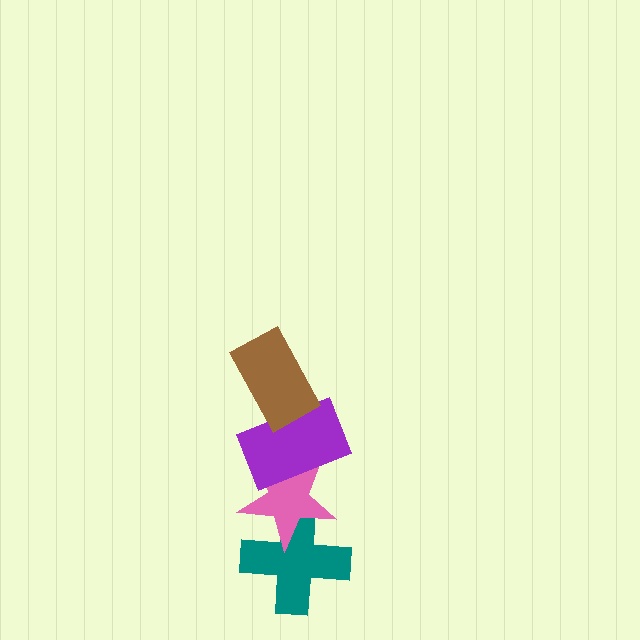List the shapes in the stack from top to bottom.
From top to bottom: the brown rectangle, the purple rectangle, the pink star, the teal cross.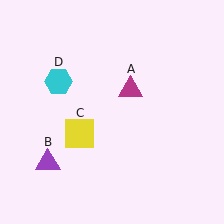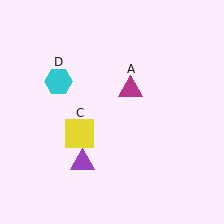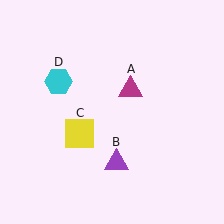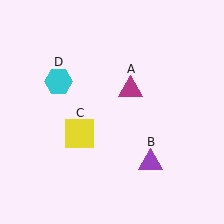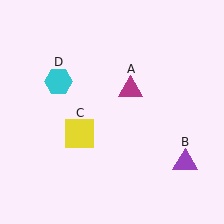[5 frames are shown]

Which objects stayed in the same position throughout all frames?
Magenta triangle (object A) and yellow square (object C) and cyan hexagon (object D) remained stationary.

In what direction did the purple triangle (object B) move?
The purple triangle (object B) moved right.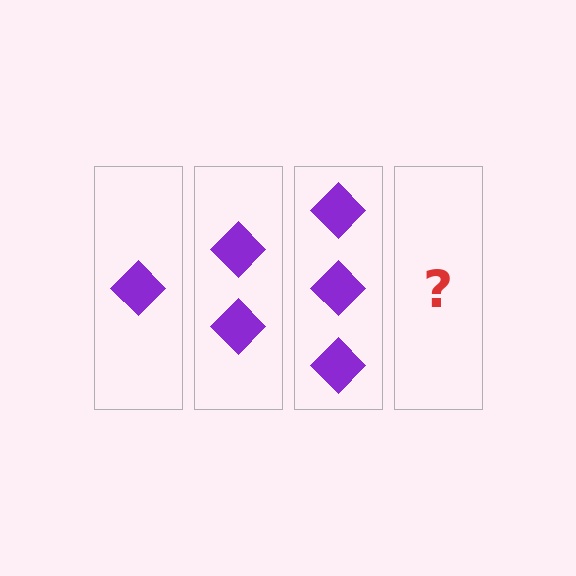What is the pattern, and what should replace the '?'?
The pattern is that each step adds one more diamond. The '?' should be 4 diamonds.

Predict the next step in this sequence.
The next step is 4 diamonds.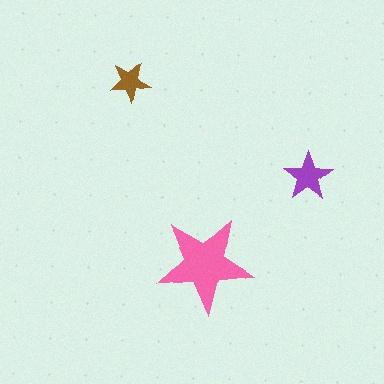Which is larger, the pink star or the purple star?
The pink one.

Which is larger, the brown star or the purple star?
The purple one.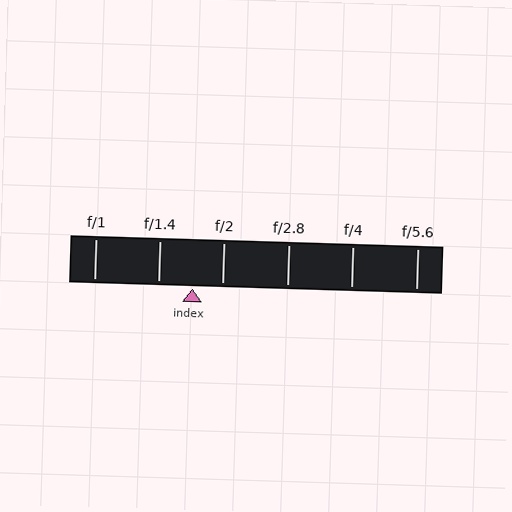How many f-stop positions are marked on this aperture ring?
There are 6 f-stop positions marked.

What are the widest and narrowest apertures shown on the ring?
The widest aperture shown is f/1 and the narrowest is f/5.6.